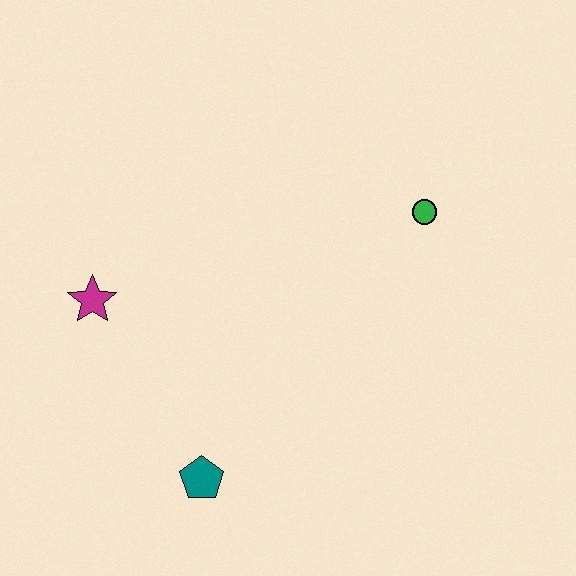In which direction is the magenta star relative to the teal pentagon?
The magenta star is above the teal pentagon.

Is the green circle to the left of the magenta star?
No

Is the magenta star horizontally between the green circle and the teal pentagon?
No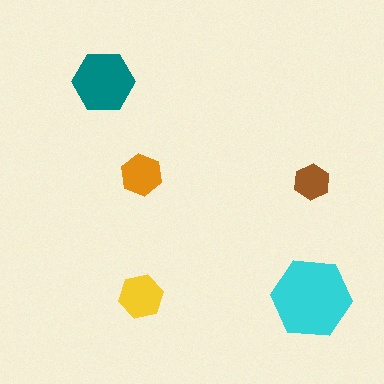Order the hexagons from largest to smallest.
the cyan one, the teal one, the yellow one, the orange one, the brown one.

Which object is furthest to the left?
The teal hexagon is leftmost.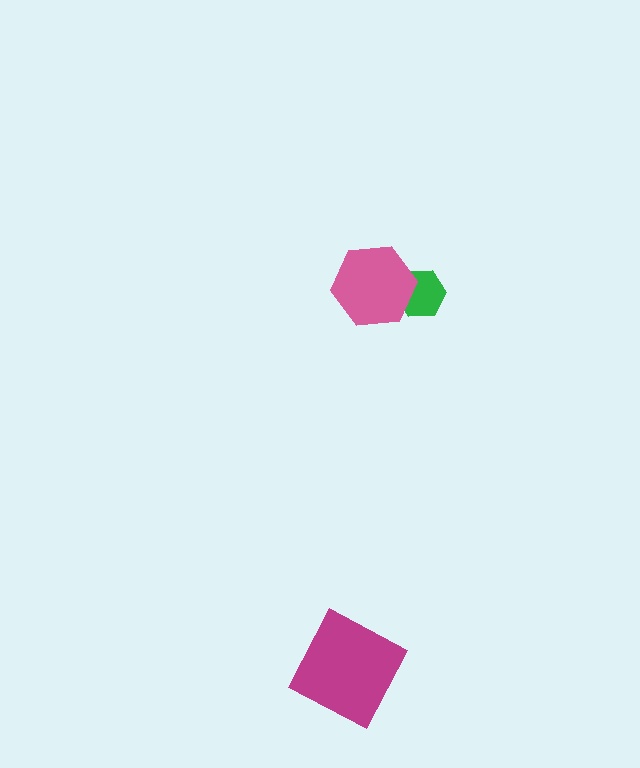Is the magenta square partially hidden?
No, no other shape covers it.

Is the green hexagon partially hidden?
Yes, it is partially covered by another shape.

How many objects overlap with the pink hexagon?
1 object overlaps with the pink hexagon.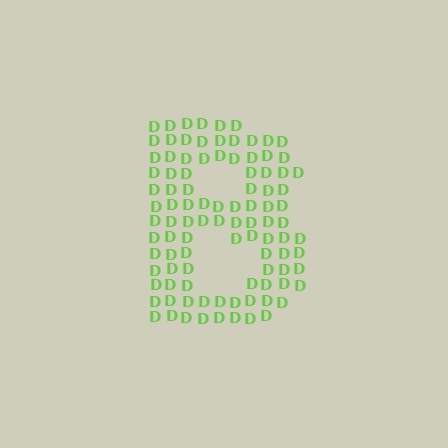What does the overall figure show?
The overall figure shows the letter B.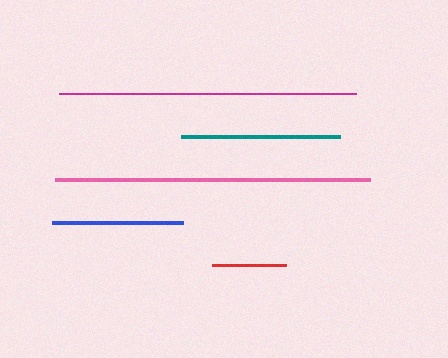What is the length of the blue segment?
The blue segment is approximately 131 pixels long.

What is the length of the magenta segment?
The magenta segment is approximately 297 pixels long.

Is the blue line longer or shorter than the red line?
The blue line is longer than the red line.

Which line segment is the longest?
The pink line is the longest at approximately 314 pixels.